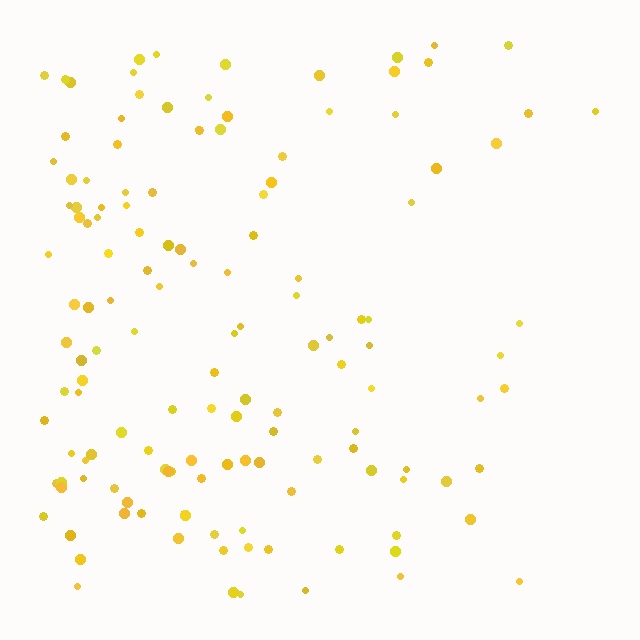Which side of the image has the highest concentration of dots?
The left.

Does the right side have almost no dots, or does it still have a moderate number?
Still a moderate number, just noticeably fewer than the left.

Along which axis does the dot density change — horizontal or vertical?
Horizontal.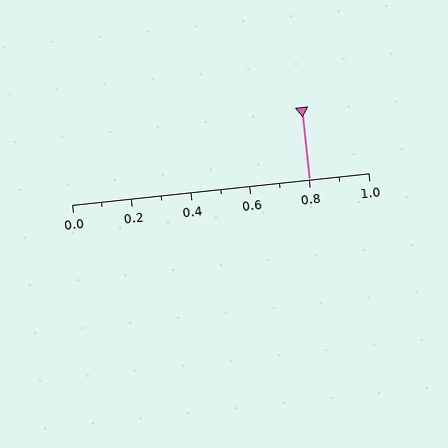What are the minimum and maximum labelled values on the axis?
The axis runs from 0.0 to 1.0.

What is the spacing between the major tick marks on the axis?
The major ticks are spaced 0.2 apart.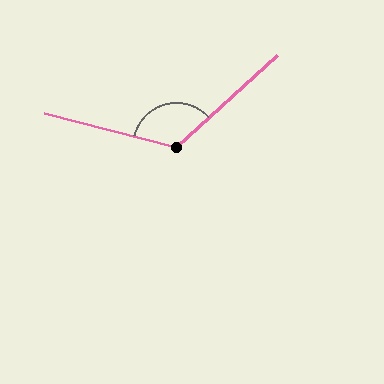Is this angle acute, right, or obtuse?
It is obtuse.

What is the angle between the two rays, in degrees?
Approximately 123 degrees.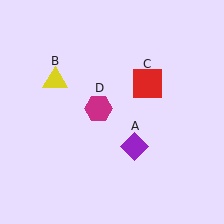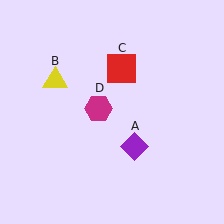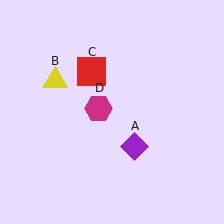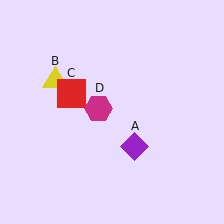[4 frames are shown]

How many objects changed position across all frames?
1 object changed position: red square (object C).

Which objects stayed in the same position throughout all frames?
Purple diamond (object A) and yellow triangle (object B) and magenta hexagon (object D) remained stationary.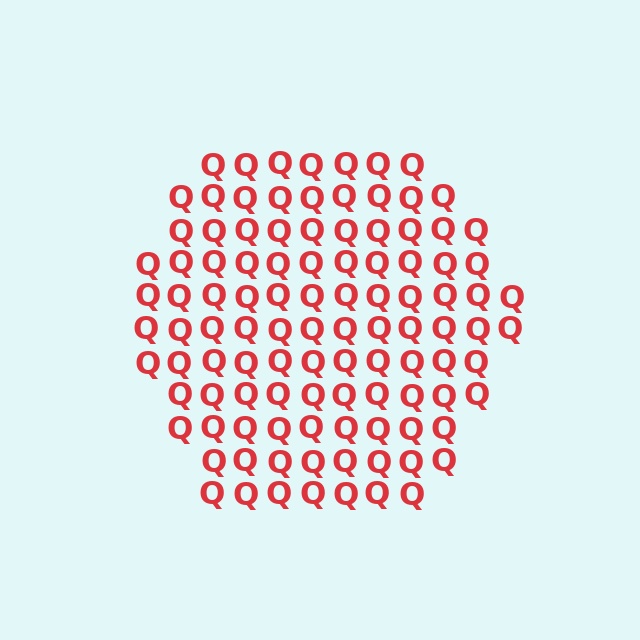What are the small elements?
The small elements are letter Q's.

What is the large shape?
The large shape is a hexagon.